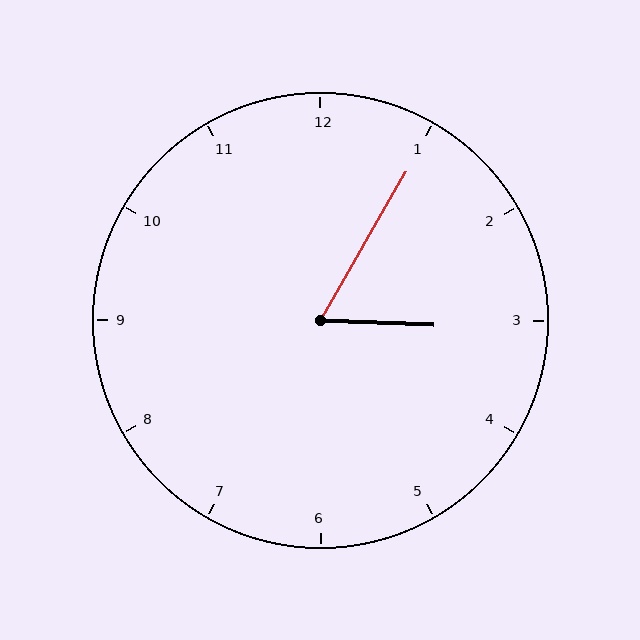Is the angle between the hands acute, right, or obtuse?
It is acute.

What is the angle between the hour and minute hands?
Approximately 62 degrees.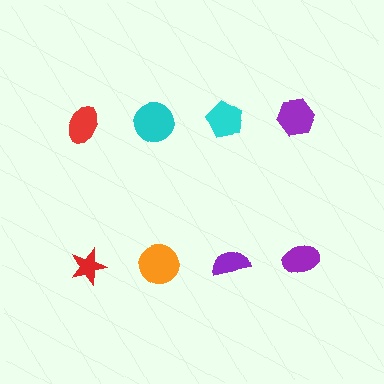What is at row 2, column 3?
A purple semicircle.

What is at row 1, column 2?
A cyan circle.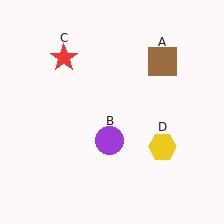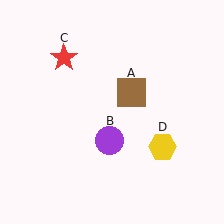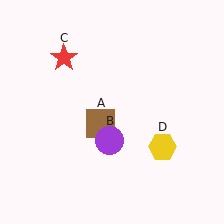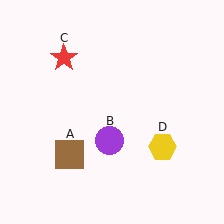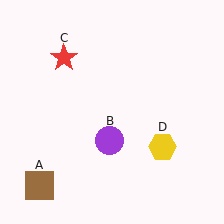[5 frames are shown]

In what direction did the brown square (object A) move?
The brown square (object A) moved down and to the left.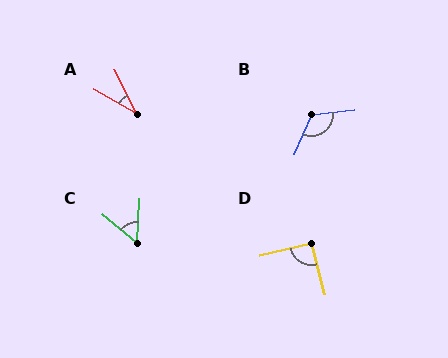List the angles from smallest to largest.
A (32°), C (54°), D (92°), B (120°).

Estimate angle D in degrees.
Approximately 92 degrees.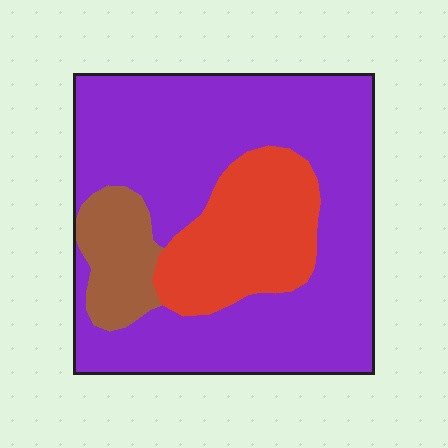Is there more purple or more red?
Purple.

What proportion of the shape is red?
Red covers 21% of the shape.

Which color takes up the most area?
Purple, at roughly 70%.